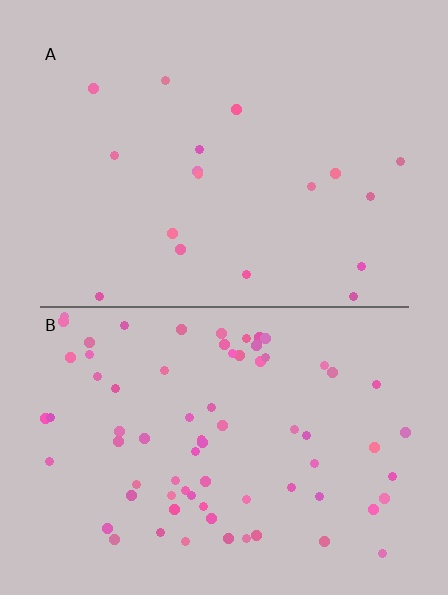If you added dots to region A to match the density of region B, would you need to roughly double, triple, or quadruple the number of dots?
Approximately quadruple.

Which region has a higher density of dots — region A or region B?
B (the bottom).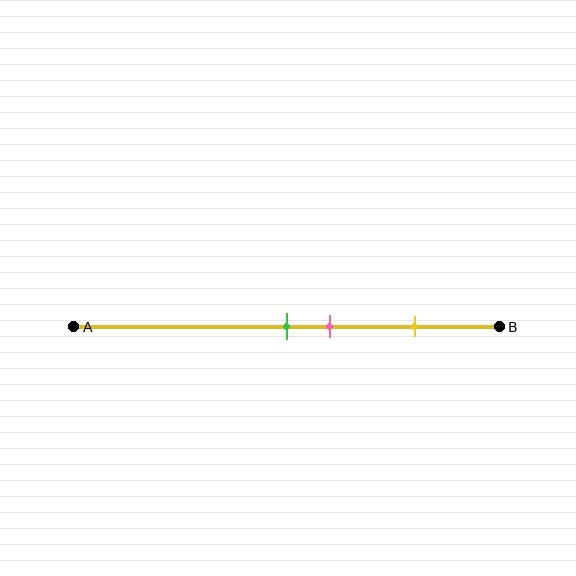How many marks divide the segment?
There are 3 marks dividing the segment.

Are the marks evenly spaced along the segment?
No, the marks are not evenly spaced.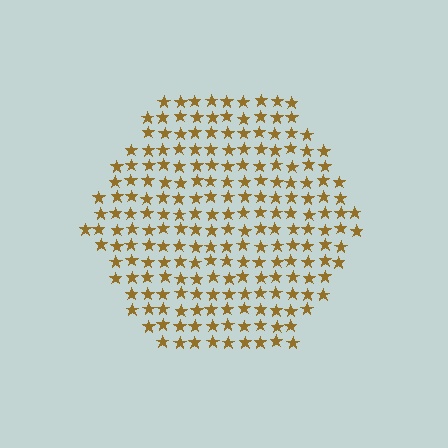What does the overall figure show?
The overall figure shows a hexagon.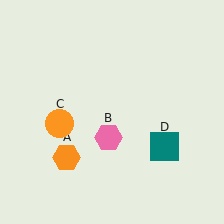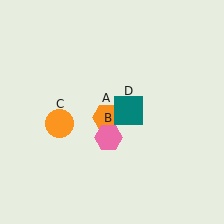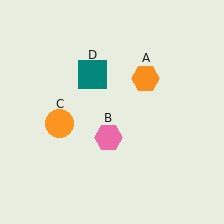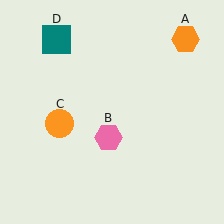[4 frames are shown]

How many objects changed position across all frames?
2 objects changed position: orange hexagon (object A), teal square (object D).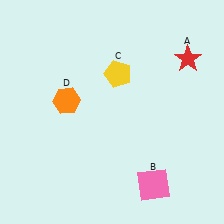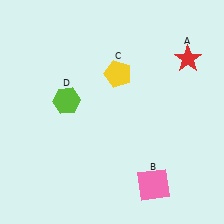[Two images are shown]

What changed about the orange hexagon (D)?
In Image 1, D is orange. In Image 2, it changed to lime.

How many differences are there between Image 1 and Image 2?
There is 1 difference between the two images.